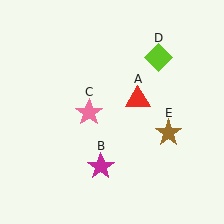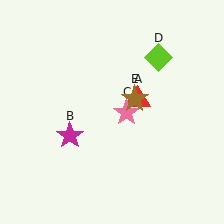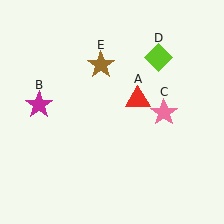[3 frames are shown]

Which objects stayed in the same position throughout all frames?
Red triangle (object A) and lime diamond (object D) remained stationary.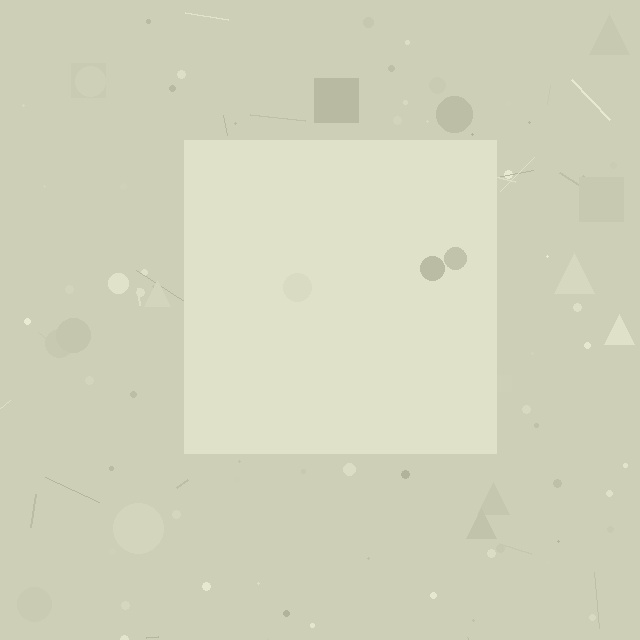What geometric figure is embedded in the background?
A square is embedded in the background.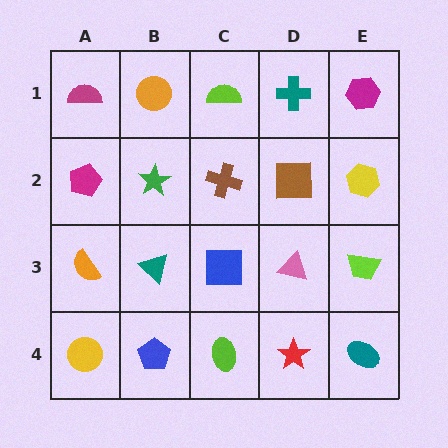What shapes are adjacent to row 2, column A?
A magenta semicircle (row 1, column A), an orange semicircle (row 3, column A), a green star (row 2, column B).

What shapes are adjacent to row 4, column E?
A lime trapezoid (row 3, column E), a red star (row 4, column D).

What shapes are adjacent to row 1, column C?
A brown cross (row 2, column C), an orange circle (row 1, column B), a teal cross (row 1, column D).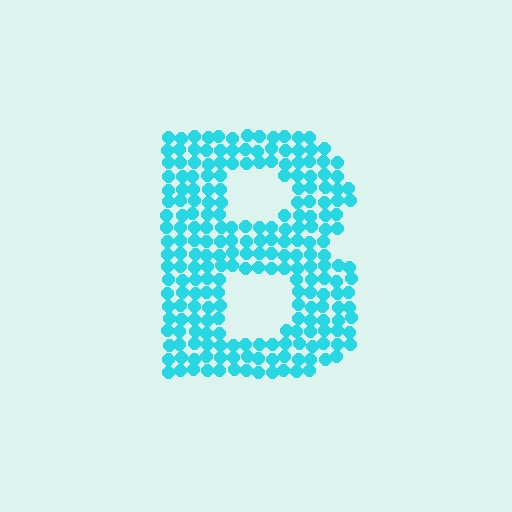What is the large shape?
The large shape is the letter B.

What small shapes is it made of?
It is made of small circles.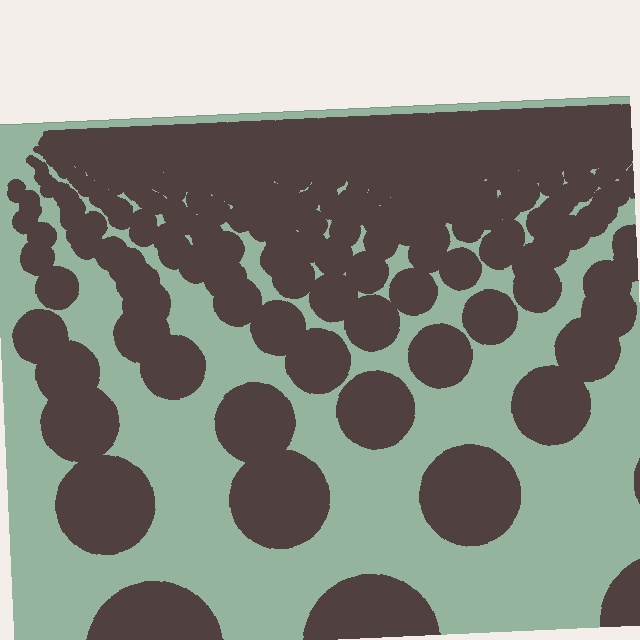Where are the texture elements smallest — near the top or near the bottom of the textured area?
Near the top.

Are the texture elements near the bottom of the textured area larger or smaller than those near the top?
Larger. Near the bottom, elements are closer to the viewer and appear at a bigger on-screen size.